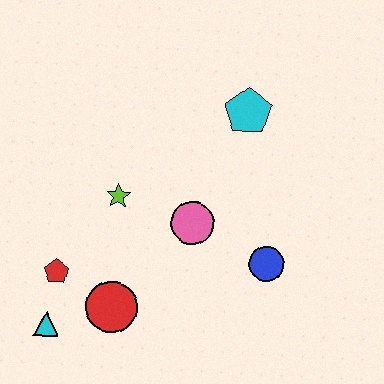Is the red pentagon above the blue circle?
No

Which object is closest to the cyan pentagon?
The pink circle is closest to the cyan pentagon.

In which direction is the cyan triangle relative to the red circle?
The cyan triangle is to the left of the red circle.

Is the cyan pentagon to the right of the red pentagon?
Yes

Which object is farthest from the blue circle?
The cyan triangle is farthest from the blue circle.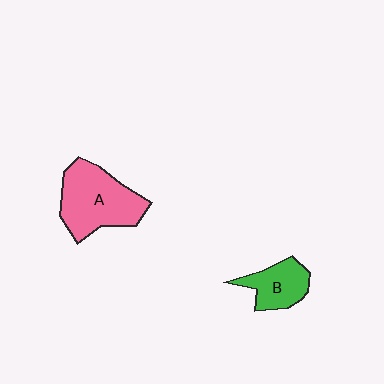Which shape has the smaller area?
Shape B (green).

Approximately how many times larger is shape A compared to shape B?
Approximately 1.8 times.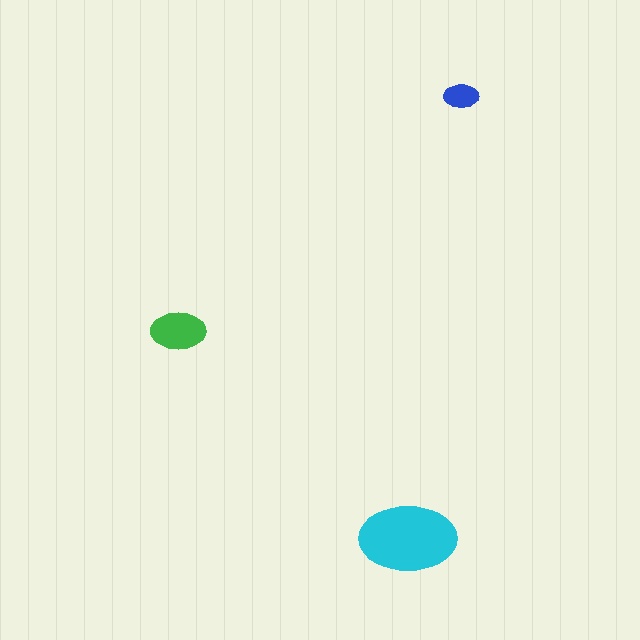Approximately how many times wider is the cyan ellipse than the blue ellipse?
About 3 times wider.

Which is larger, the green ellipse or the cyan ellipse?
The cyan one.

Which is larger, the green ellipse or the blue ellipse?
The green one.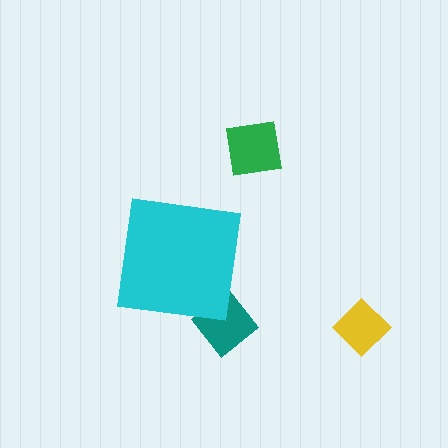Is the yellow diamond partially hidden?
No, the yellow diamond is fully visible.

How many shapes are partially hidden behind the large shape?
1 shape is partially hidden.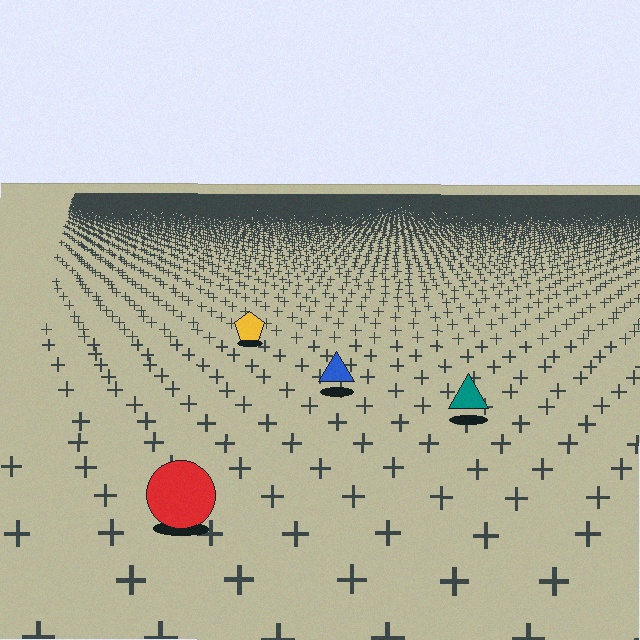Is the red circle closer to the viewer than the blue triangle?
Yes. The red circle is closer — you can tell from the texture gradient: the ground texture is coarser near it.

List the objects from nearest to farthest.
From nearest to farthest: the red circle, the teal triangle, the blue triangle, the yellow pentagon.